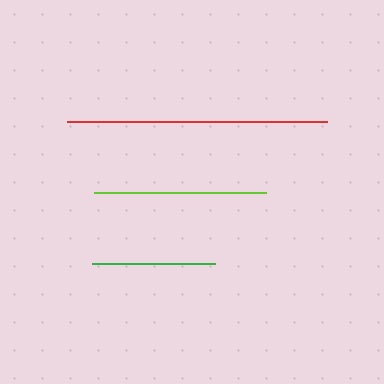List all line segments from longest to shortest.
From longest to shortest: red, lime, green.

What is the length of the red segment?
The red segment is approximately 259 pixels long.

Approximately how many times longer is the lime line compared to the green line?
The lime line is approximately 1.4 times the length of the green line.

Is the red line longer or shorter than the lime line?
The red line is longer than the lime line.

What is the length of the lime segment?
The lime segment is approximately 172 pixels long.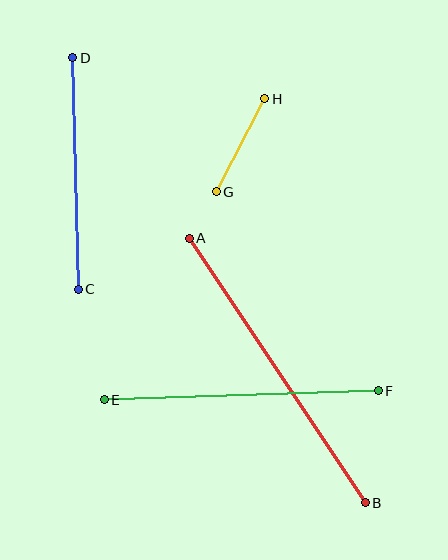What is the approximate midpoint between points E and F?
The midpoint is at approximately (241, 395) pixels.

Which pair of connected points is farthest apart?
Points A and B are farthest apart.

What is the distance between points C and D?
The distance is approximately 232 pixels.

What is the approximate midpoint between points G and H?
The midpoint is at approximately (240, 145) pixels.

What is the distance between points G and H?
The distance is approximately 105 pixels.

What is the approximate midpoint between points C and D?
The midpoint is at approximately (75, 173) pixels.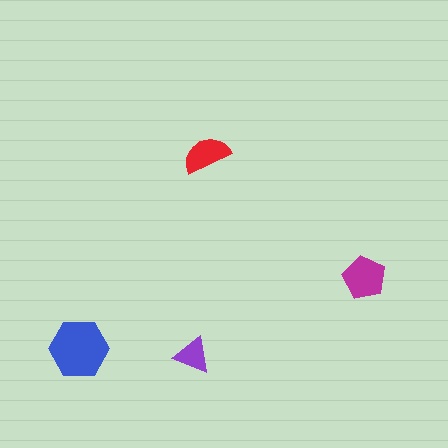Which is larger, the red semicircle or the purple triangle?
The red semicircle.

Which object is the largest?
The blue hexagon.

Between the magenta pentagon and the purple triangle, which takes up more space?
The magenta pentagon.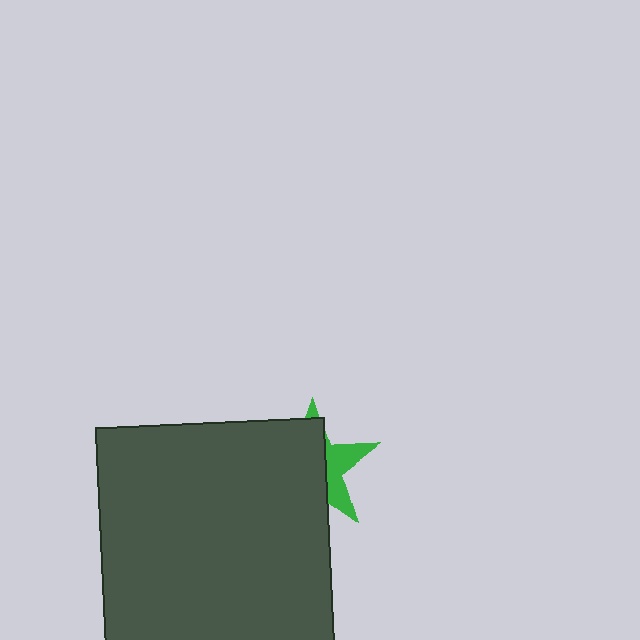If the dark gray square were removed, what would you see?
You would see the complete green star.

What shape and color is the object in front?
The object in front is a dark gray square.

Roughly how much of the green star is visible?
A small part of it is visible (roughly 36%).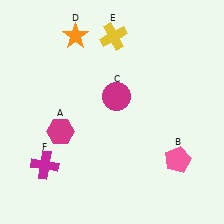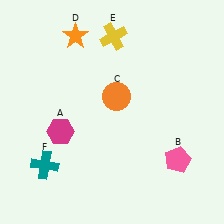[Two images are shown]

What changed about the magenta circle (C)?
In Image 1, C is magenta. In Image 2, it changed to orange.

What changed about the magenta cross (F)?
In Image 1, F is magenta. In Image 2, it changed to teal.